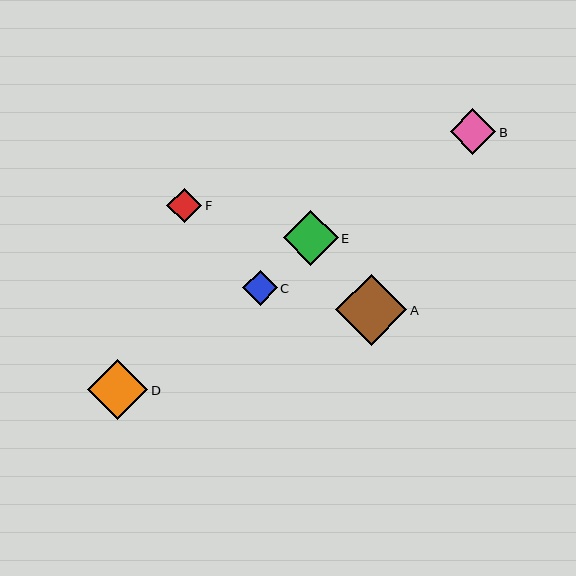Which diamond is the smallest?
Diamond C is the smallest with a size of approximately 35 pixels.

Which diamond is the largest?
Diamond A is the largest with a size of approximately 71 pixels.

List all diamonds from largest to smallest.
From largest to smallest: A, D, E, B, F, C.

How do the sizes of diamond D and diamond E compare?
Diamond D and diamond E are approximately the same size.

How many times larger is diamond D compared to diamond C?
Diamond D is approximately 1.7 times the size of diamond C.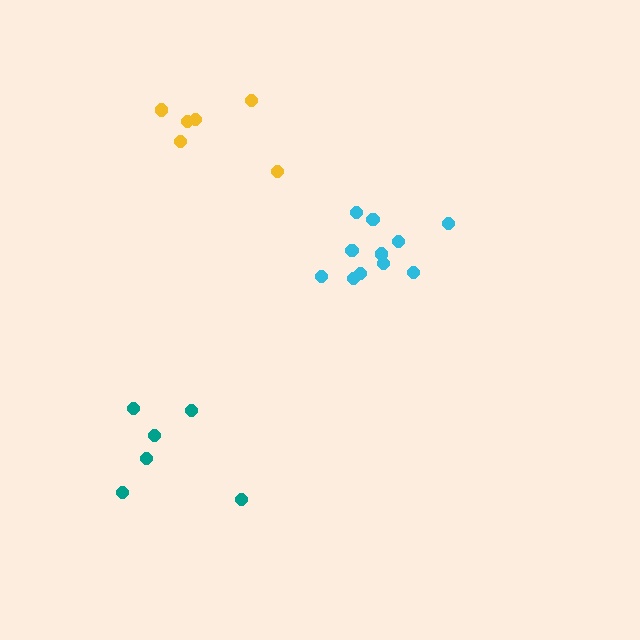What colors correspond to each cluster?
The clusters are colored: teal, cyan, yellow.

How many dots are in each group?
Group 1: 6 dots, Group 2: 11 dots, Group 3: 6 dots (23 total).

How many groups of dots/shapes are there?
There are 3 groups.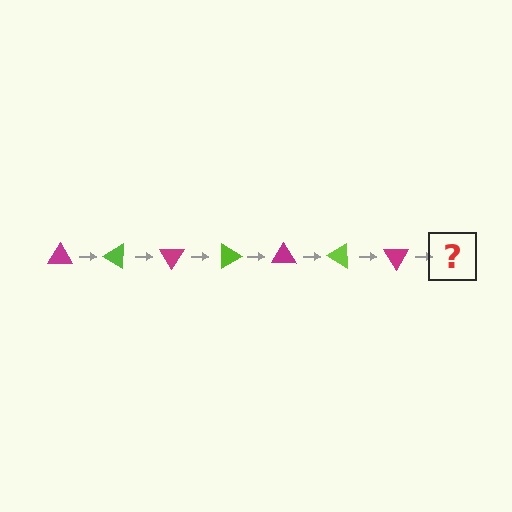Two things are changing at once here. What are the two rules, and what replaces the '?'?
The two rules are that it rotates 30 degrees each step and the color cycles through magenta and lime. The '?' should be a lime triangle, rotated 210 degrees from the start.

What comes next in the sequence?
The next element should be a lime triangle, rotated 210 degrees from the start.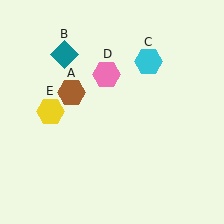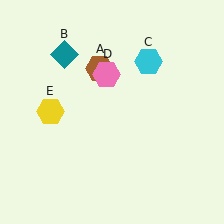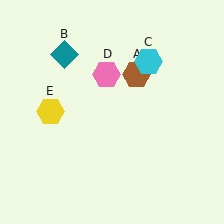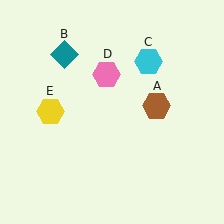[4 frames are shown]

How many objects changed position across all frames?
1 object changed position: brown hexagon (object A).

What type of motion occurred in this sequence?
The brown hexagon (object A) rotated clockwise around the center of the scene.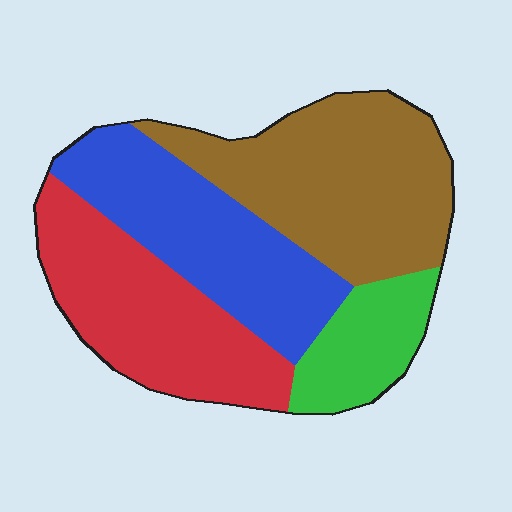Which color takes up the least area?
Green, at roughly 15%.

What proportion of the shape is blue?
Blue covers about 25% of the shape.